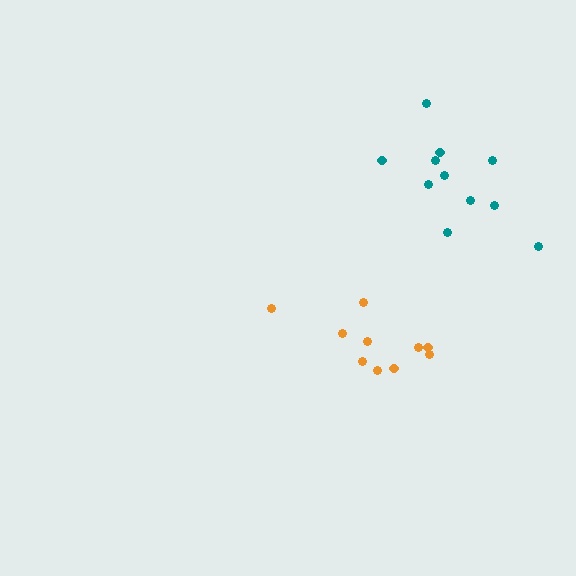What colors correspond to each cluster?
The clusters are colored: orange, teal.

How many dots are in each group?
Group 1: 10 dots, Group 2: 11 dots (21 total).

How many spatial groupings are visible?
There are 2 spatial groupings.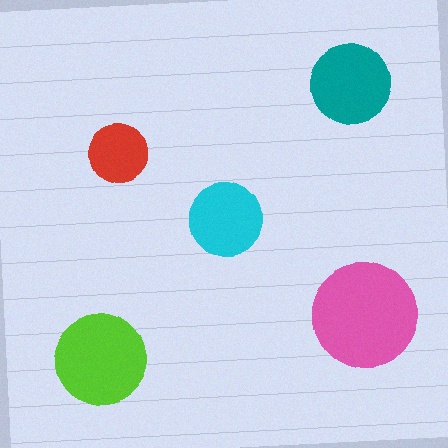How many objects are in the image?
There are 5 objects in the image.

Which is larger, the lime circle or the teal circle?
The lime one.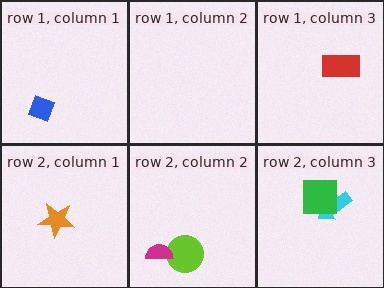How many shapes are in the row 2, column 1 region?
1.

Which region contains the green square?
The row 2, column 3 region.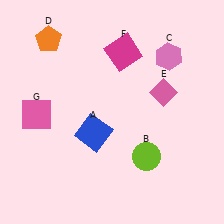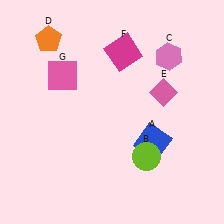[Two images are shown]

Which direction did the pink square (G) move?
The pink square (G) moved up.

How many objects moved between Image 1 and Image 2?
2 objects moved between the two images.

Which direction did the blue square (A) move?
The blue square (A) moved right.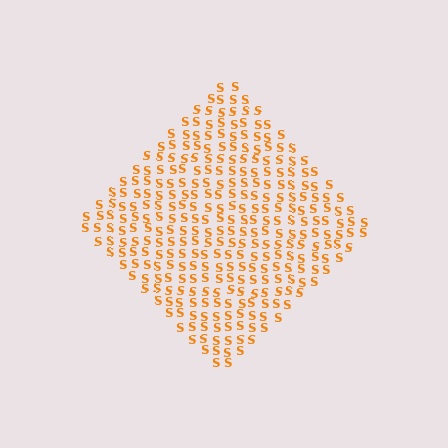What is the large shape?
The large shape is a diamond.